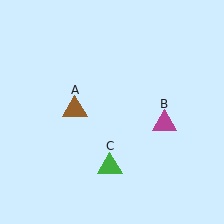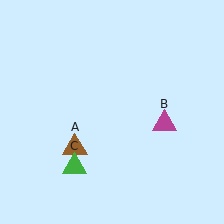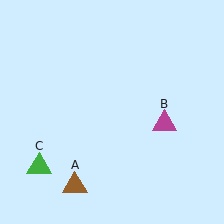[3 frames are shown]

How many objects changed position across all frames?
2 objects changed position: brown triangle (object A), green triangle (object C).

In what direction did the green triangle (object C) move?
The green triangle (object C) moved left.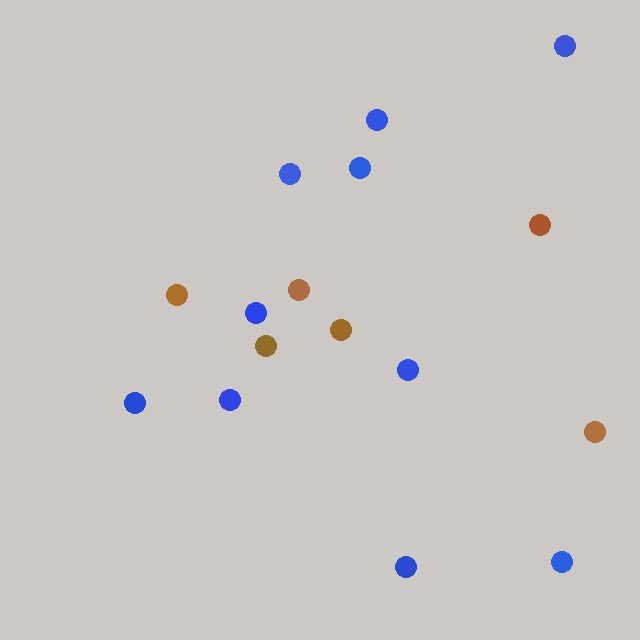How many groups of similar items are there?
There are 2 groups: one group of blue circles (10) and one group of brown circles (6).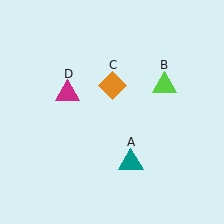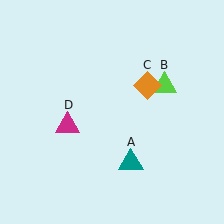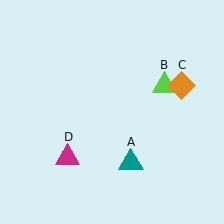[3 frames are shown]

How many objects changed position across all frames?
2 objects changed position: orange diamond (object C), magenta triangle (object D).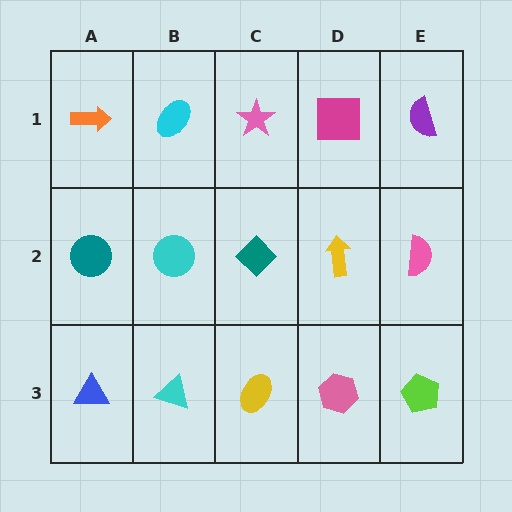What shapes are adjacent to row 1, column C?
A teal diamond (row 2, column C), a cyan ellipse (row 1, column B), a magenta square (row 1, column D).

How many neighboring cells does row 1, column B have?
3.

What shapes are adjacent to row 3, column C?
A teal diamond (row 2, column C), a cyan triangle (row 3, column B), a pink hexagon (row 3, column D).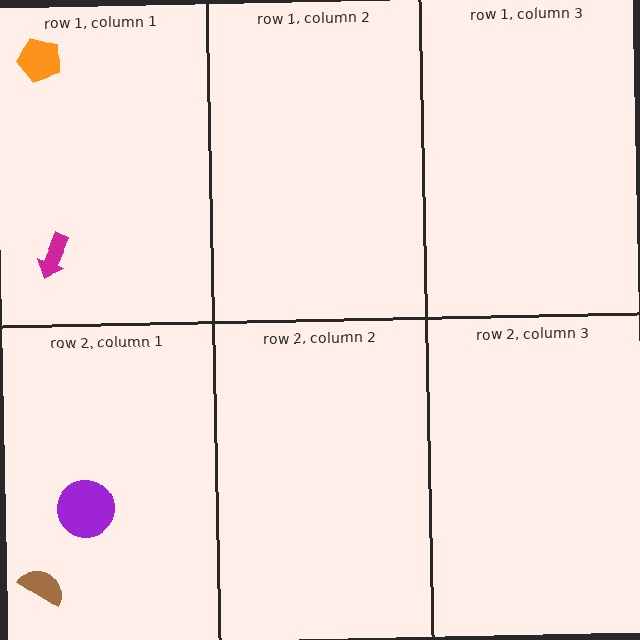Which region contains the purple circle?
The row 2, column 1 region.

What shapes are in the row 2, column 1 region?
The brown semicircle, the purple circle.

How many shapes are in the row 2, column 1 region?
2.